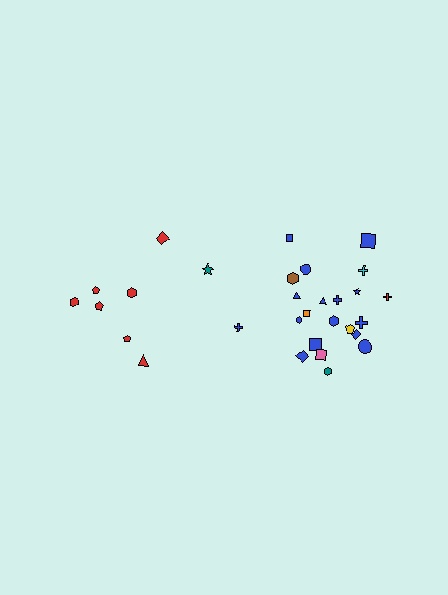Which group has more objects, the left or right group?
The right group.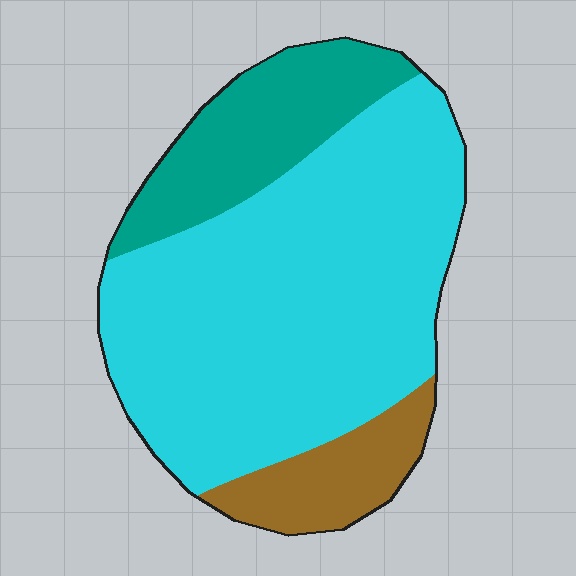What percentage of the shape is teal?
Teal covers 20% of the shape.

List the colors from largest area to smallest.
From largest to smallest: cyan, teal, brown.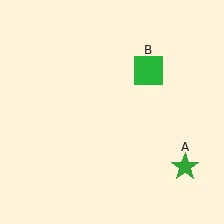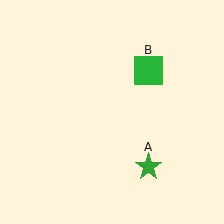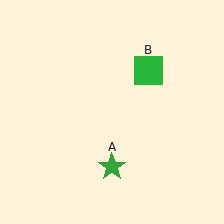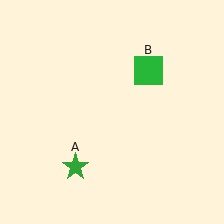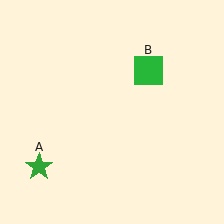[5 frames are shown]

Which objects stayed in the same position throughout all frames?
Green square (object B) remained stationary.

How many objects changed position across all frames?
1 object changed position: green star (object A).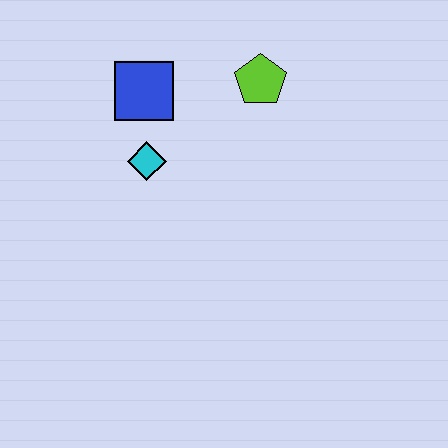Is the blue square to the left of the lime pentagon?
Yes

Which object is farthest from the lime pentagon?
The cyan diamond is farthest from the lime pentagon.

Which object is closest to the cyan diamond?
The blue square is closest to the cyan diamond.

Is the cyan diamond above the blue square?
No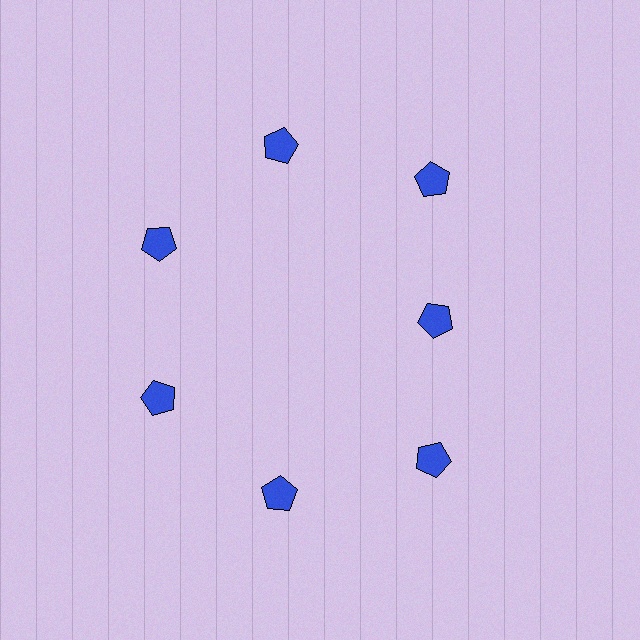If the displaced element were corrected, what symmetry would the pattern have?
It would have 7-fold rotational symmetry — the pattern would map onto itself every 51 degrees.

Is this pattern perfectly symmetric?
No. The 7 blue pentagons are arranged in a ring, but one element near the 3 o'clock position is pulled inward toward the center, breaking the 7-fold rotational symmetry.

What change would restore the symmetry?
The symmetry would be restored by moving it outward, back onto the ring so that all 7 pentagons sit at equal angles and equal distance from the center.